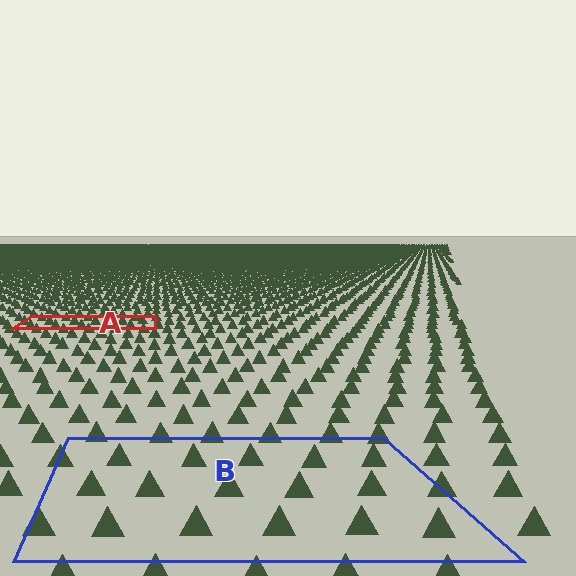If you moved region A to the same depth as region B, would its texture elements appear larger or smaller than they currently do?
They would appear larger. At a closer depth, the same texture elements are projected at a bigger on-screen size.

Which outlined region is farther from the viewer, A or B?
Region A is farther from the viewer — the texture elements inside it appear smaller and more densely packed.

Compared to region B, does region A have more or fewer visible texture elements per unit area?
Region A has more texture elements per unit area — they are packed more densely because it is farther away.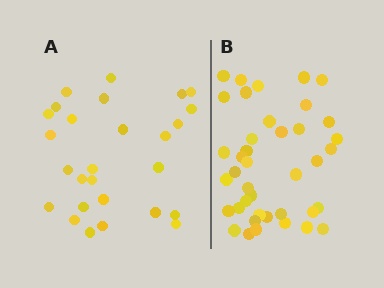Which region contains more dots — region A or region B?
Region B (the right region) has more dots.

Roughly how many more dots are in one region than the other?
Region B has approximately 15 more dots than region A.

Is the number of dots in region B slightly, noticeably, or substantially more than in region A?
Region B has substantially more. The ratio is roughly 1.5 to 1.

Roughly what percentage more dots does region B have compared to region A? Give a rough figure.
About 50% more.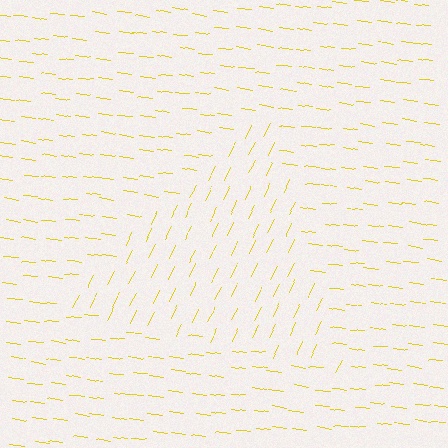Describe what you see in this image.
The image is filled with small yellow line segments. A triangle region in the image has lines oriented differently from the surrounding lines, creating a visible texture boundary.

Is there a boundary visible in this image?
Yes, there is a texture boundary formed by a change in line orientation.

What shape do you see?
I see a triangle.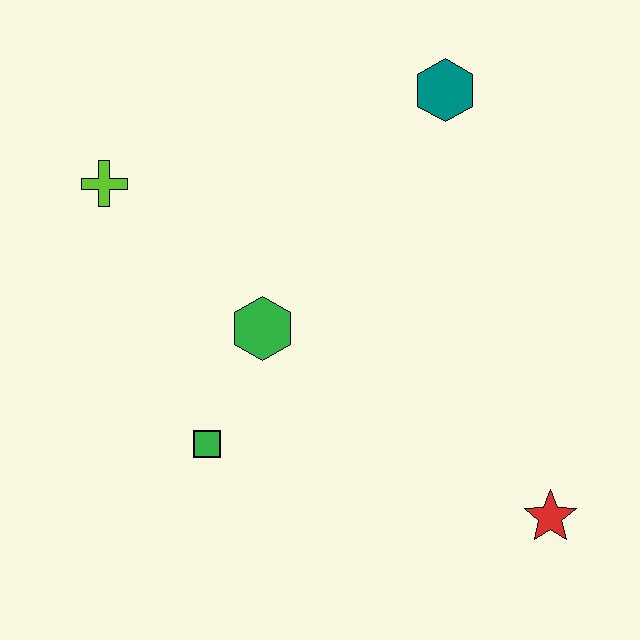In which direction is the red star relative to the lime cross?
The red star is to the right of the lime cross.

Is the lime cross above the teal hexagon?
No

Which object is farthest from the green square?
The teal hexagon is farthest from the green square.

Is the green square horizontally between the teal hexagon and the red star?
No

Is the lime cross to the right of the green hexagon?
No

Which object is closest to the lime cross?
The green hexagon is closest to the lime cross.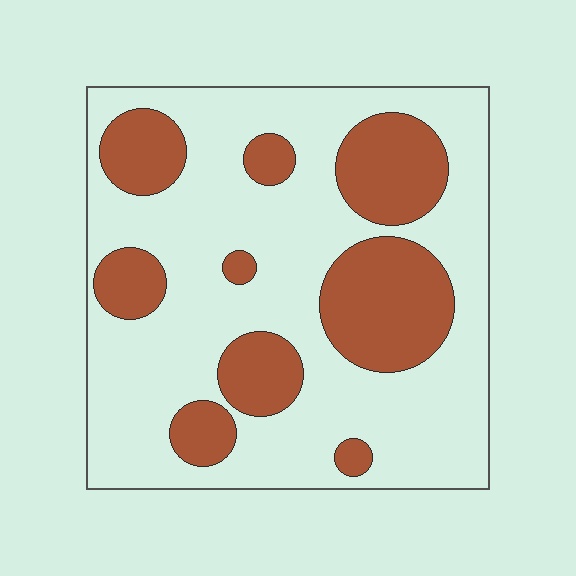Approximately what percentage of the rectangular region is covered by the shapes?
Approximately 30%.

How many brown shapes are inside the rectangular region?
9.